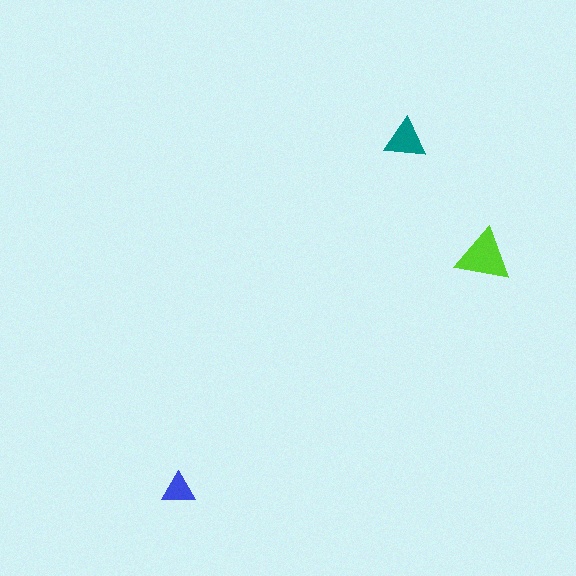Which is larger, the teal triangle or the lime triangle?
The lime one.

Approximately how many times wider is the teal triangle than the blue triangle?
About 1.5 times wider.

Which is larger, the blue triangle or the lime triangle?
The lime one.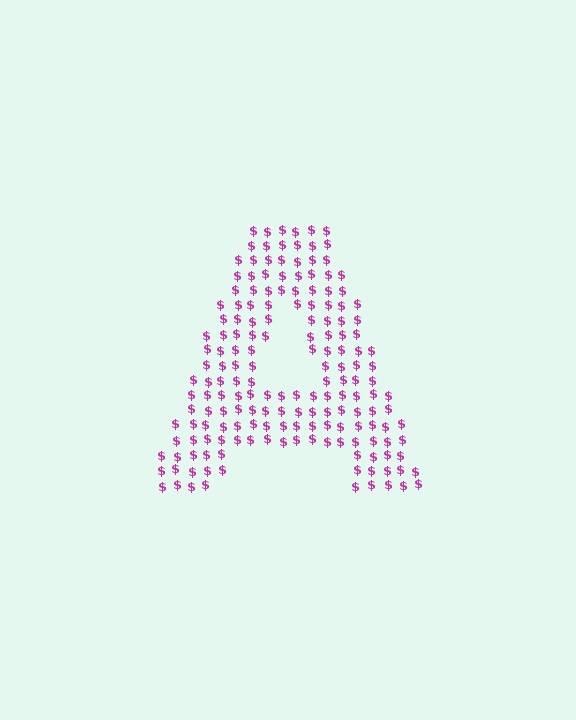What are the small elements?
The small elements are dollar signs.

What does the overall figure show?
The overall figure shows the letter A.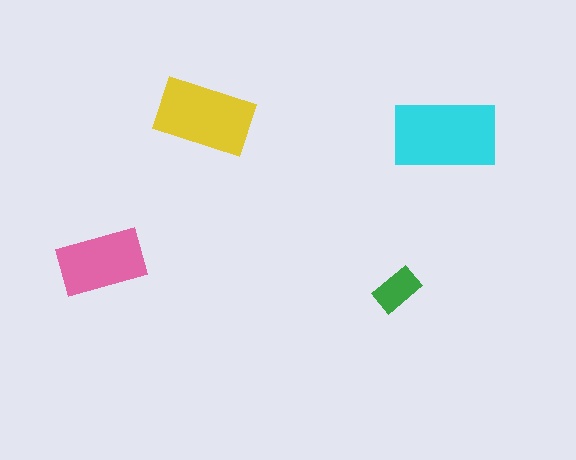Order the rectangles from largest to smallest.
the cyan one, the yellow one, the pink one, the green one.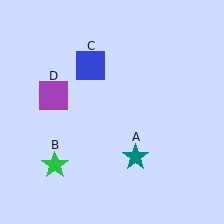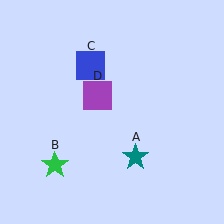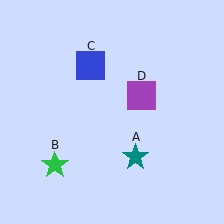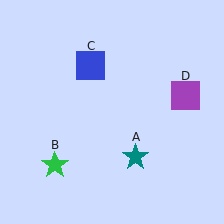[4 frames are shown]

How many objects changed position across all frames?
1 object changed position: purple square (object D).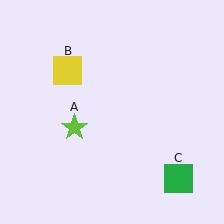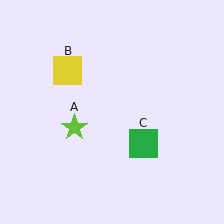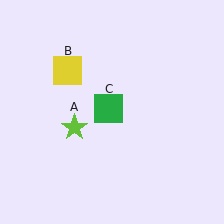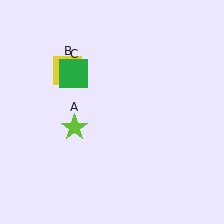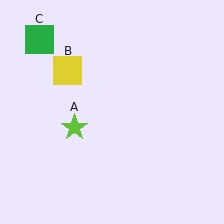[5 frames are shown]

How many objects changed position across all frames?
1 object changed position: green square (object C).